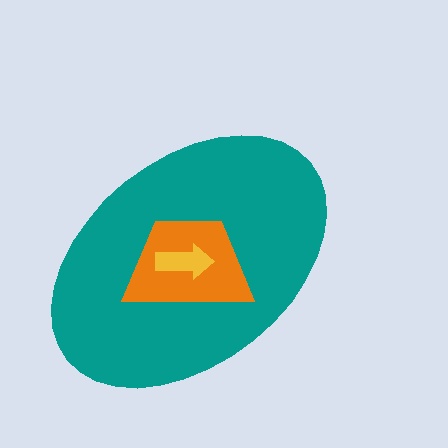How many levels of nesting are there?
3.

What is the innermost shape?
The yellow arrow.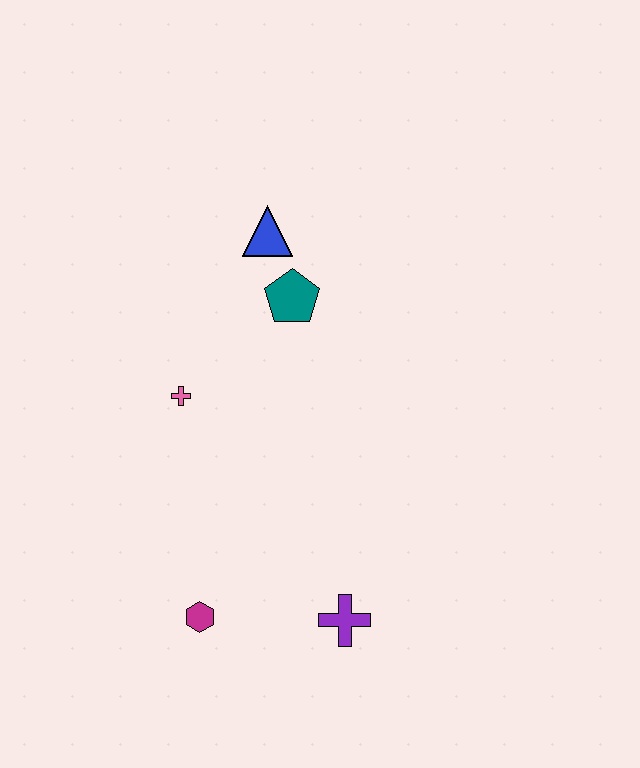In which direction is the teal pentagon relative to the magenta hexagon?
The teal pentagon is above the magenta hexagon.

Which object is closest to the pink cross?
The teal pentagon is closest to the pink cross.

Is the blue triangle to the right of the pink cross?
Yes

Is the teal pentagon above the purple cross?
Yes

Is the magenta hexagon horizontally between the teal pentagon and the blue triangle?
No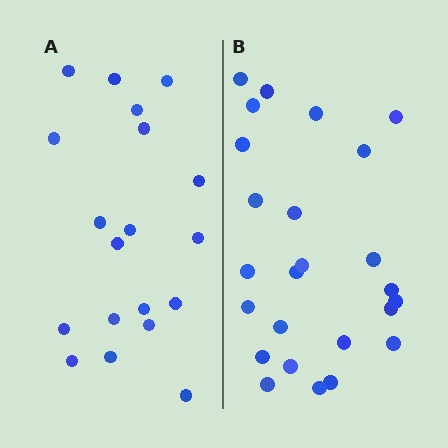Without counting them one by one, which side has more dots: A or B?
Region B (the right region) has more dots.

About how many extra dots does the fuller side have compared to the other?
Region B has about 6 more dots than region A.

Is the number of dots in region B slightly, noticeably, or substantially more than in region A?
Region B has noticeably more, but not dramatically so. The ratio is roughly 1.3 to 1.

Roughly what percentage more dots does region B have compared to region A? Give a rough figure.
About 30% more.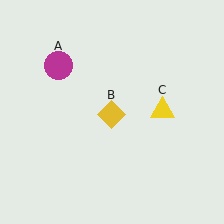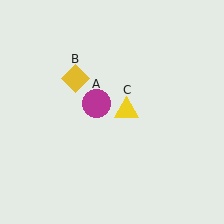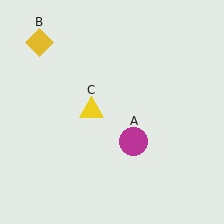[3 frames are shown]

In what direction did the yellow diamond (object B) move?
The yellow diamond (object B) moved up and to the left.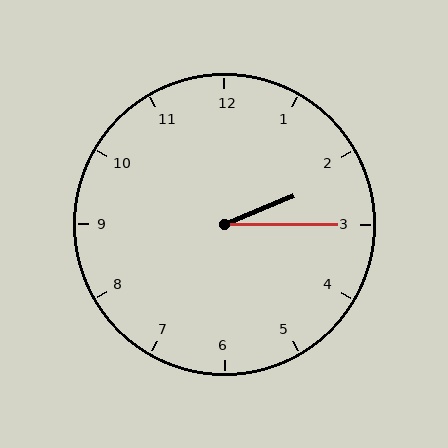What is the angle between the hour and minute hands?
Approximately 22 degrees.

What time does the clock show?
2:15.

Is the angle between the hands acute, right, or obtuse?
It is acute.